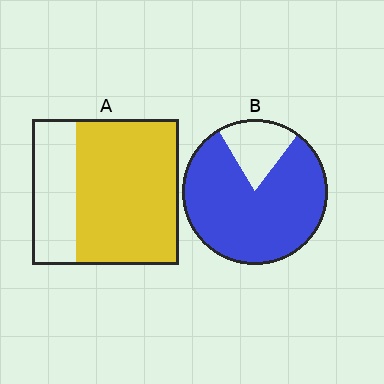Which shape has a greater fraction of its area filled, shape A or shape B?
Shape B.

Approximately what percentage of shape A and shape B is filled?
A is approximately 70% and B is approximately 80%.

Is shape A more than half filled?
Yes.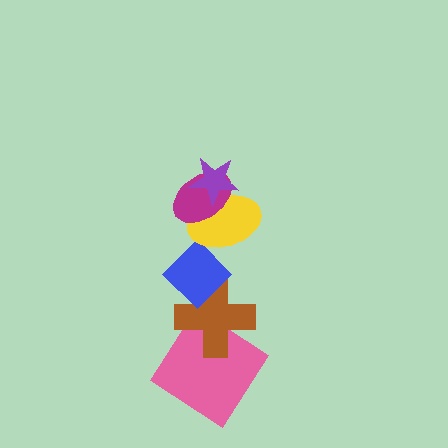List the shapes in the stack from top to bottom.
From top to bottom: the purple star, the magenta ellipse, the yellow ellipse, the blue diamond, the brown cross, the pink diamond.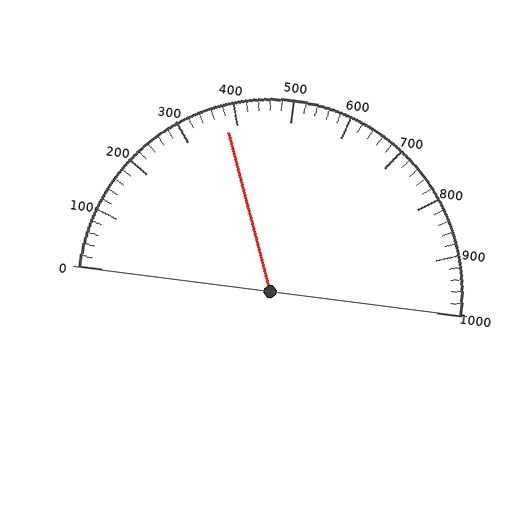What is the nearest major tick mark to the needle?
The nearest major tick mark is 400.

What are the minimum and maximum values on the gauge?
The gauge ranges from 0 to 1000.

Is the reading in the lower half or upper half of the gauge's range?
The reading is in the lower half of the range (0 to 1000).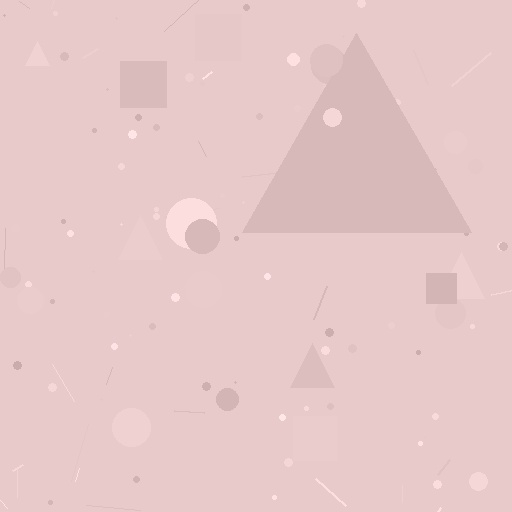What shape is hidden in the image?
A triangle is hidden in the image.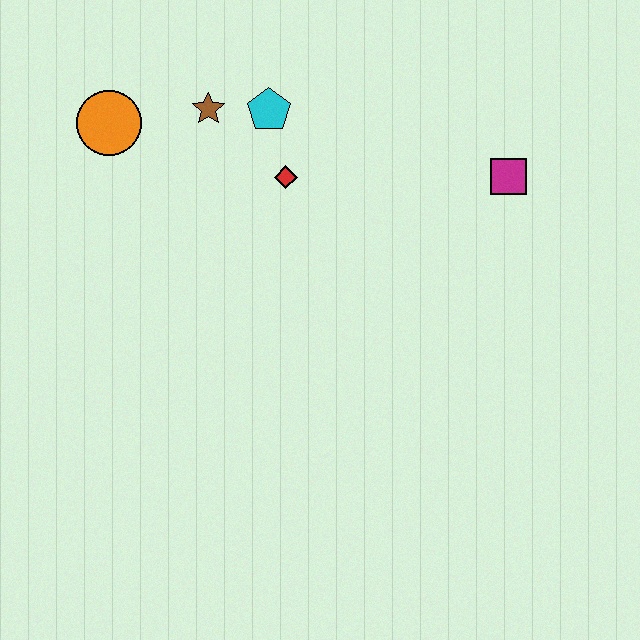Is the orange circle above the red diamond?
Yes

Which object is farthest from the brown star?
The magenta square is farthest from the brown star.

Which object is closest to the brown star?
The cyan pentagon is closest to the brown star.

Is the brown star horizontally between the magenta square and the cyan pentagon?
No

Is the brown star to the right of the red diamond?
No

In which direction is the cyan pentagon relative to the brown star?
The cyan pentagon is to the right of the brown star.